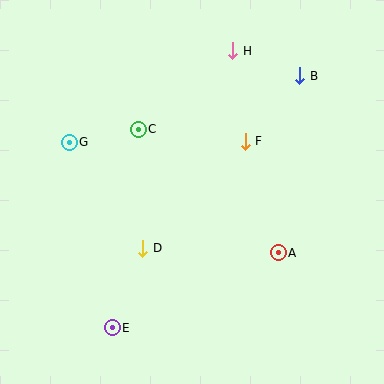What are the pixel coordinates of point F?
Point F is at (245, 141).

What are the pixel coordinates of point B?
Point B is at (300, 76).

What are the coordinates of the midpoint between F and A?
The midpoint between F and A is at (262, 197).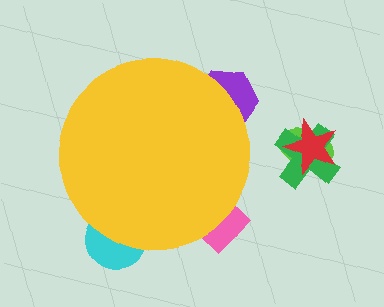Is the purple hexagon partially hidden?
Yes, the purple hexagon is partially hidden behind the yellow circle.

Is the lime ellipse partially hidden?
No, the lime ellipse is fully visible.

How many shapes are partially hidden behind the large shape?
3 shapes are partially hidden.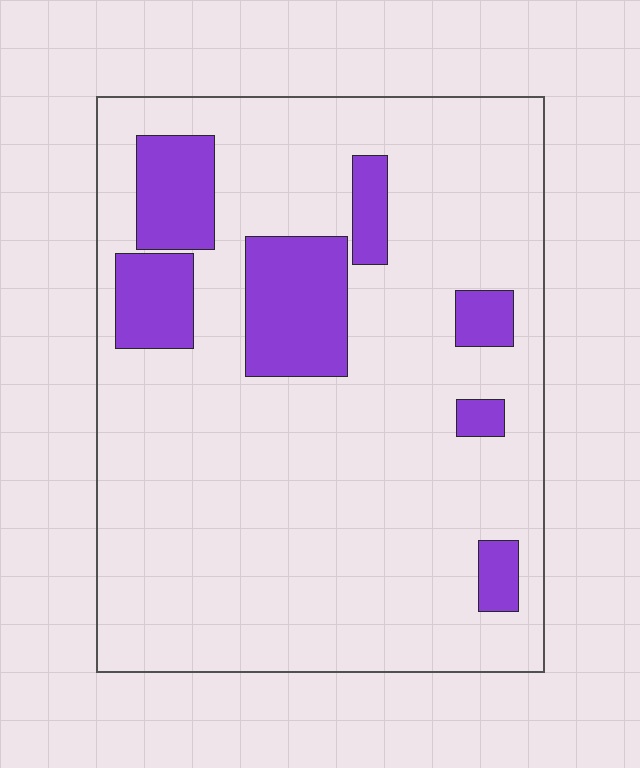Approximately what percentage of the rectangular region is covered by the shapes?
Approximately 15%.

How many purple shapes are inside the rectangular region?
7.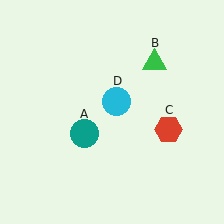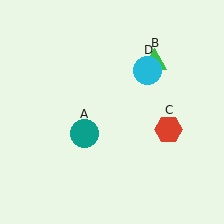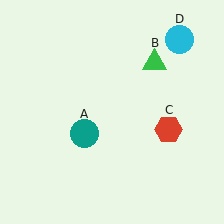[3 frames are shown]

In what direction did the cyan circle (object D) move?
The cyan circle (object D) moved up and to the right.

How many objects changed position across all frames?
1 object changed position: cyan circle (object D).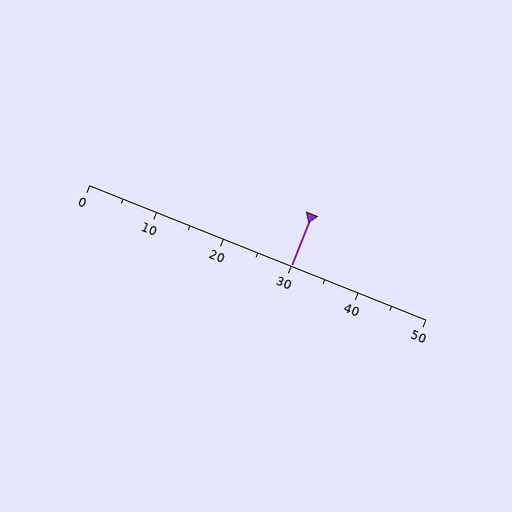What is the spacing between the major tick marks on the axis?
The major ticks are spaced 10 apart.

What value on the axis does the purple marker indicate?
The marker indicates approximately 30.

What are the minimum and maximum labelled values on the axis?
The axis runs from 0 to 50.